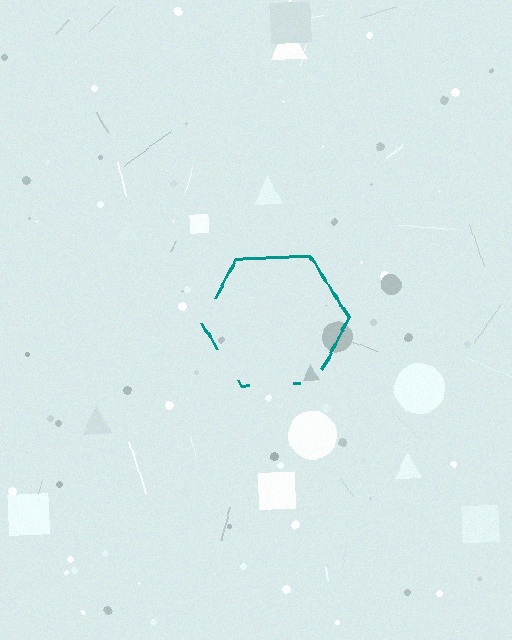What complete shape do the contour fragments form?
The contour fragments form a hexagon.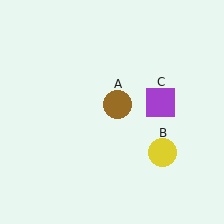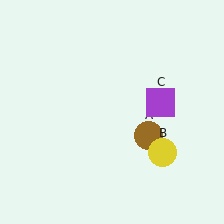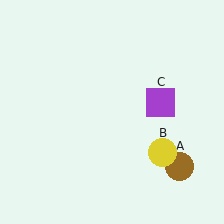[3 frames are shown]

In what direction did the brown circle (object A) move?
The brown circle (object A) moved down and to the right.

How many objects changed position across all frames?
1 object changed position: brown circle (object A).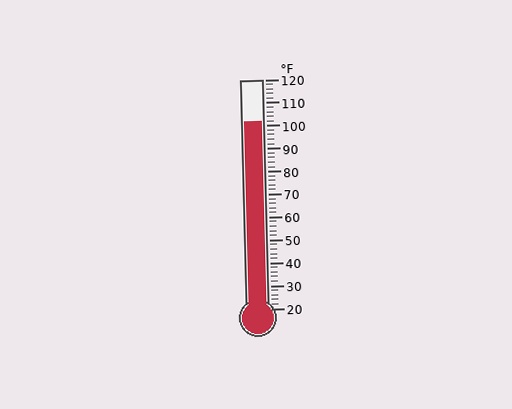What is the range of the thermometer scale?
The thermometer scale ranges from 20°F to 120°F.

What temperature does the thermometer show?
The thermometer shows approximately 102°F.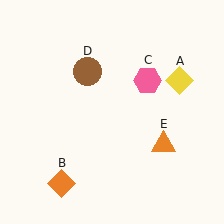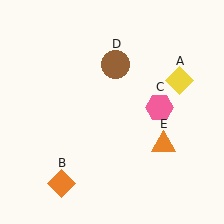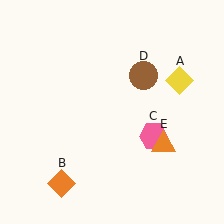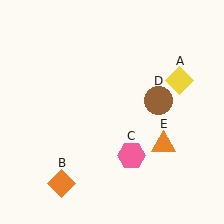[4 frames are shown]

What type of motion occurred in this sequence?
The pink hexagon (object C), brown circle (object D) rotated clockwise around the center of the scene.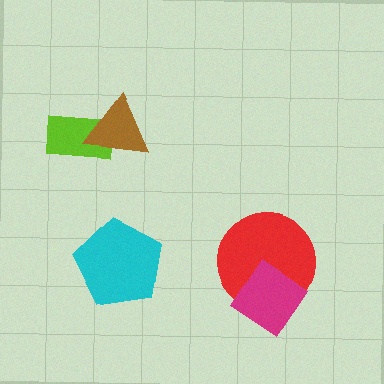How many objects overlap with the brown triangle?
1 object overlaps with the brown triangle.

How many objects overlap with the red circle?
1 object overlaps with the red circle.